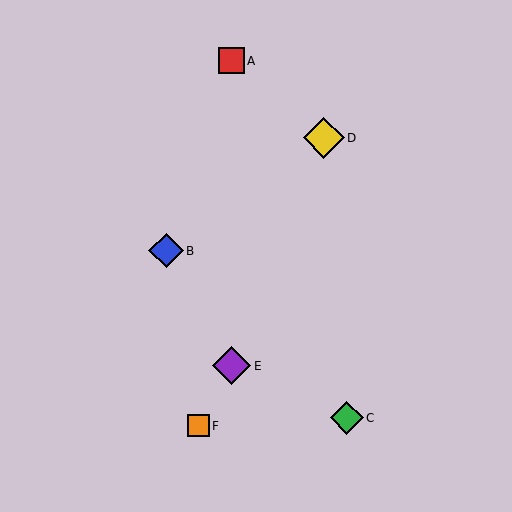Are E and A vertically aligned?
Yes, both are at x≈232.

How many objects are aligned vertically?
2 objects (A, E) are aligned vertically.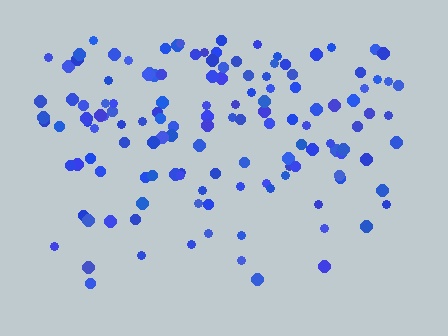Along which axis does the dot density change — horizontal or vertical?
Vertical.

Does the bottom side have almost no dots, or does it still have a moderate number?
Still a moderate number, just noticeably fewer than the top.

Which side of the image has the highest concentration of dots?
The top.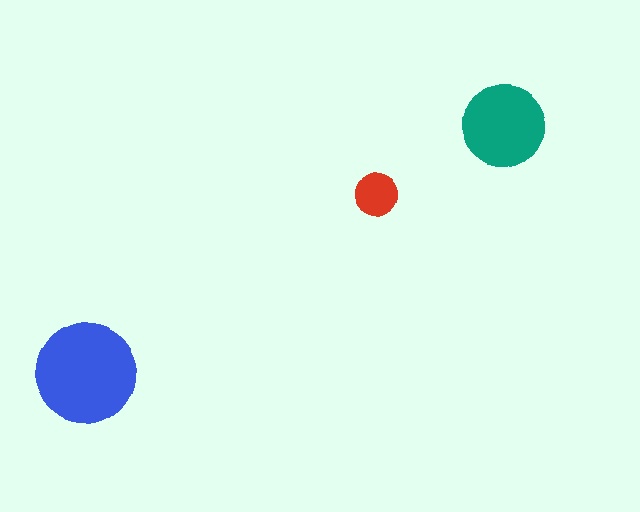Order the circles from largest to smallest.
the blue one, the teal one, the red one.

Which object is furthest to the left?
The blue circle is leftmost.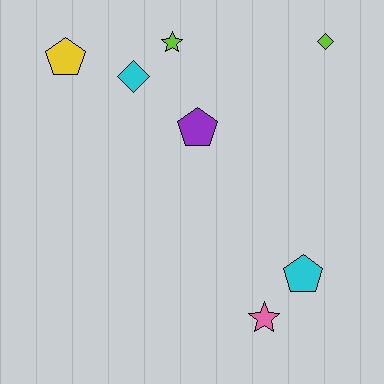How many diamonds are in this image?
There are 2 diamonds.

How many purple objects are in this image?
There is 1 purple object.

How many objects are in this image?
There are 7 objects.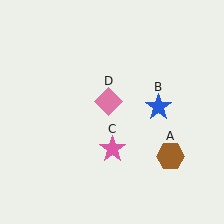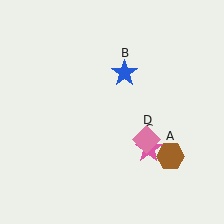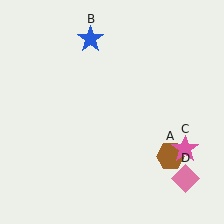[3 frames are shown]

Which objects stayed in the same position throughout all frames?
Brown hexagon (object A) remained stationary.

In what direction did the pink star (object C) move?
The pink star (object C) moved right.